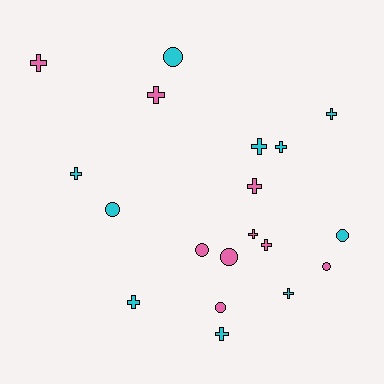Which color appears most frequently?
Cyan, with 10 objects.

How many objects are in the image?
There are 19 objects.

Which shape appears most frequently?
Cross, with 12 objects.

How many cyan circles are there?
There are 3 cyan circles.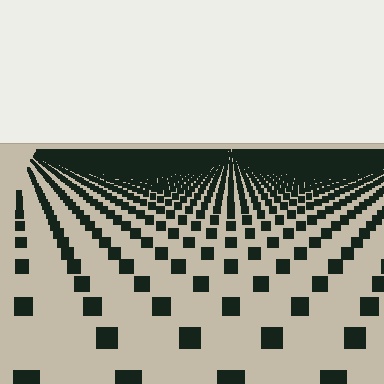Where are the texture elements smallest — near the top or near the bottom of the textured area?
Near the top.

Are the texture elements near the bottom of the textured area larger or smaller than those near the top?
Larger. Near the bottom, elements are closer to the viewer and appear at a bigger on-screen size.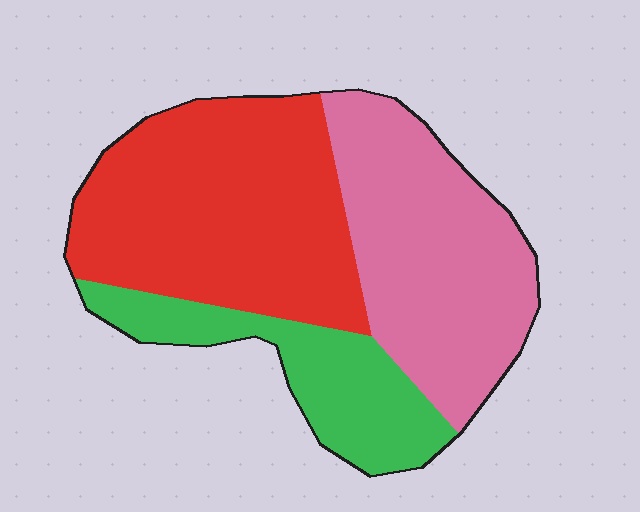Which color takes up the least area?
Green, at roughly 20%.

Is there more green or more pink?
Pink.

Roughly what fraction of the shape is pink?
Pink covers roughly 35% of the shape.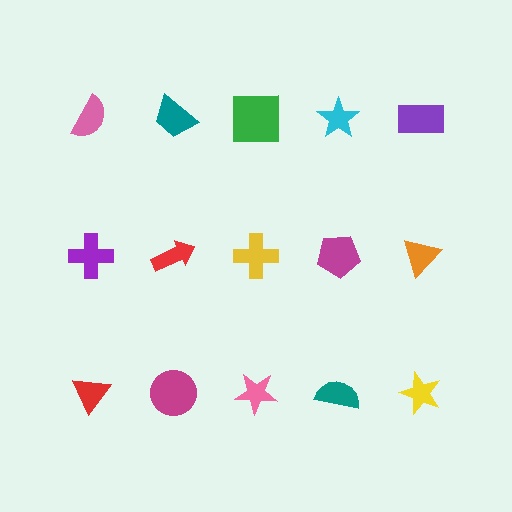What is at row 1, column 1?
A pink semicircle.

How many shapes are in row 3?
5 shapes.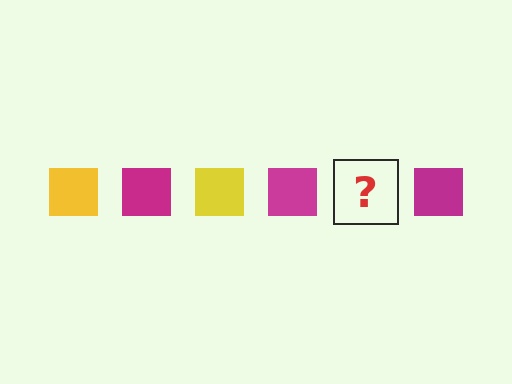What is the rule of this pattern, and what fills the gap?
The rule is that the pattern cycles through yellow, magenta squares. The gap should be filled with a yellow square.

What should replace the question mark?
The question mark should be replaced with a yellow square.